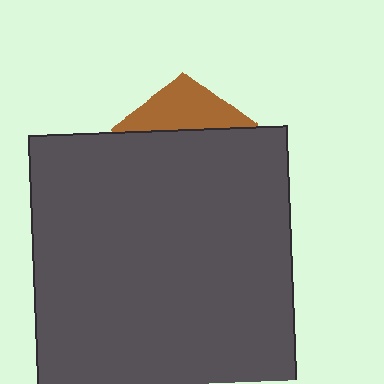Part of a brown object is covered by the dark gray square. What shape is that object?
It is a pentagon.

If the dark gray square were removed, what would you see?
You would see the complete brown pentagon.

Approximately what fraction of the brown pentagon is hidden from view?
Roughly 69% of the brown pentagon is hidden behind the dark gray square.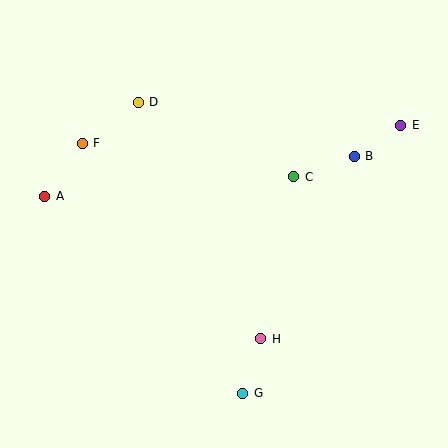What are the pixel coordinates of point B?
Point B is at (354, 156).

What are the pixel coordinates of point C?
Point C is at (294, 177).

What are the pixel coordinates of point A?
Point A is at (45, 196).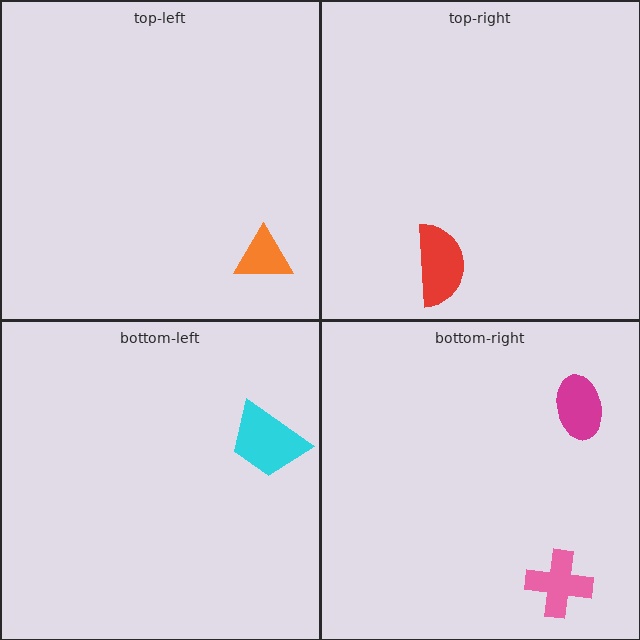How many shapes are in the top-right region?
1.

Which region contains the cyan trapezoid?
The bottom-left region.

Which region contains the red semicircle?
The top-right region.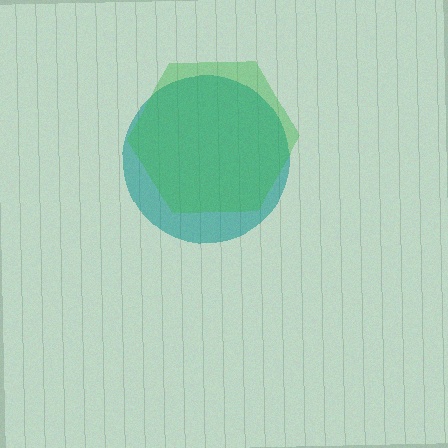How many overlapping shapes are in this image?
There are 2 overlapping shapes in the image.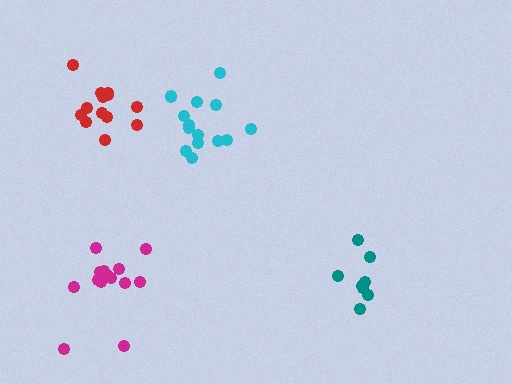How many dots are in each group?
Group 1: 14 dots, Group 2: 14 dots, Group 3: 13 dots, Group 4: 8 dots (49 total).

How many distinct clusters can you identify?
There are 4 distinct clusters.